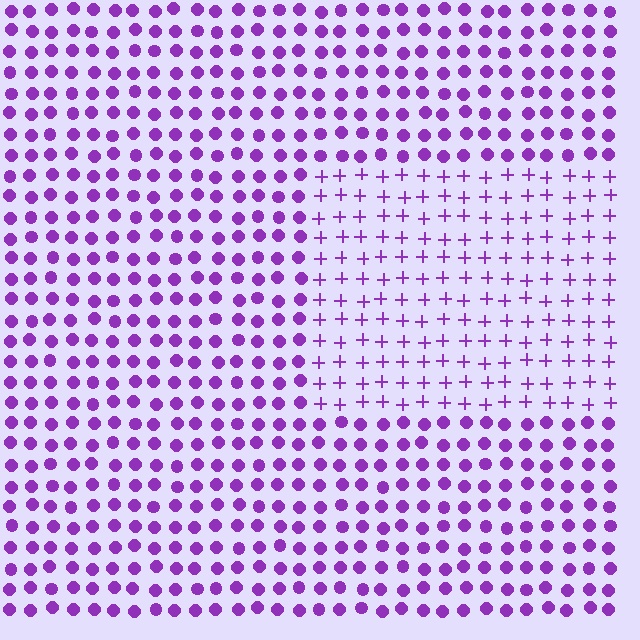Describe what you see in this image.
The image is filled with small purple elements arranged in a uniform grid. A rectangle-shaped region contains plus signs, while the surrounding area contains circles. The boundary is defined purely by the change in element shape.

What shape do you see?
I see a rectangle.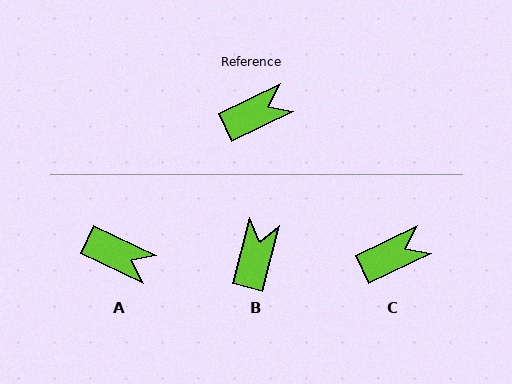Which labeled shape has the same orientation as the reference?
C.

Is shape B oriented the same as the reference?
No, it is off by about 50 degrees.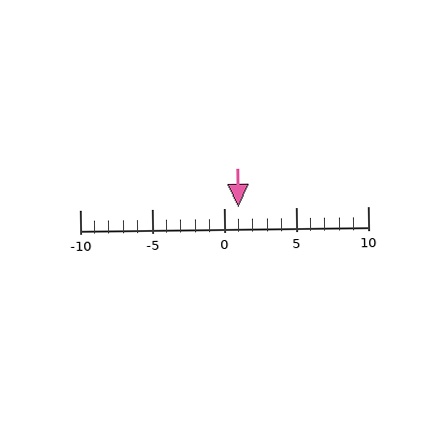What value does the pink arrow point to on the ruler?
The pink arrow points to approximately 1.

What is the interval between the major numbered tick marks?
The major tick marks are spaced 5 units apart.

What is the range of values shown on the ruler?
The ruler shows values from -10 to 10.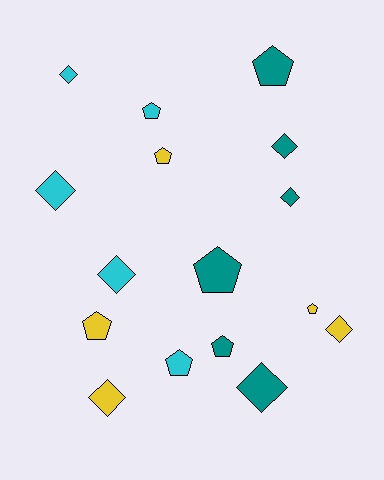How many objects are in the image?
There are 16 objects.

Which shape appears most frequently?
Pentagon, with 8 objects.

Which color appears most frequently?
Teal, with 6 objects.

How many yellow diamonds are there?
There are 2 yellow diamonds.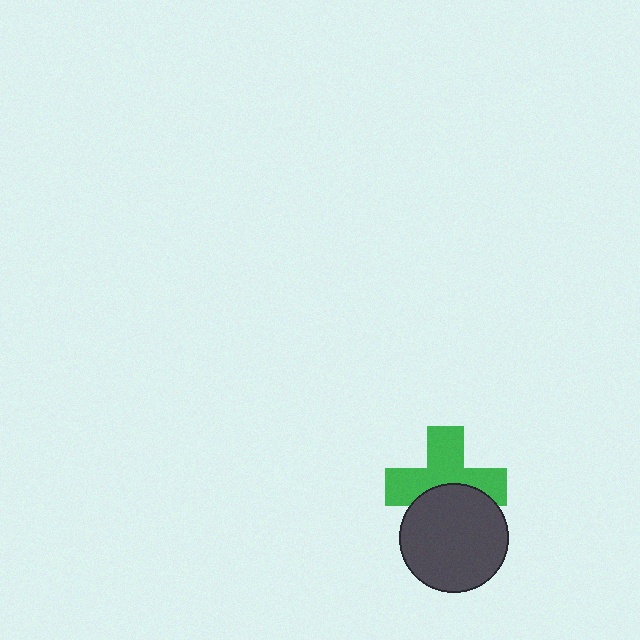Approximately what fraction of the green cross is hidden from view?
Roughly 38% of the green cross is hidden behind the dark gray circle.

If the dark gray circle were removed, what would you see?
You would see the complete green cross.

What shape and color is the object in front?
The object in front is a dark gray circle.